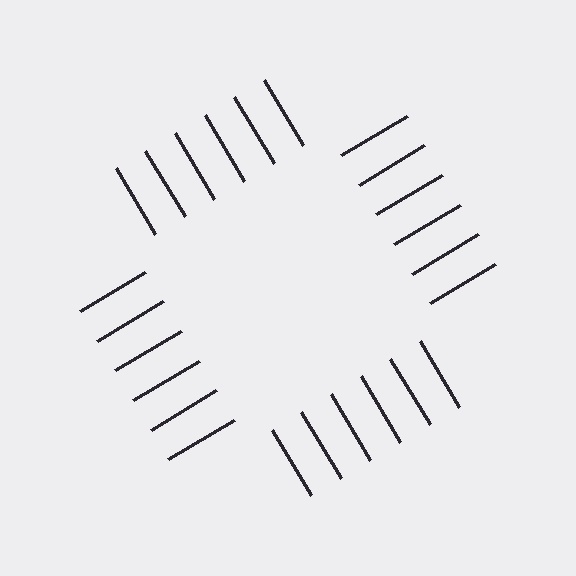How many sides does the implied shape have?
4 sides — the line-ends trace a square.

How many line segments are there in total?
24 — 6 along each of the 4 edges.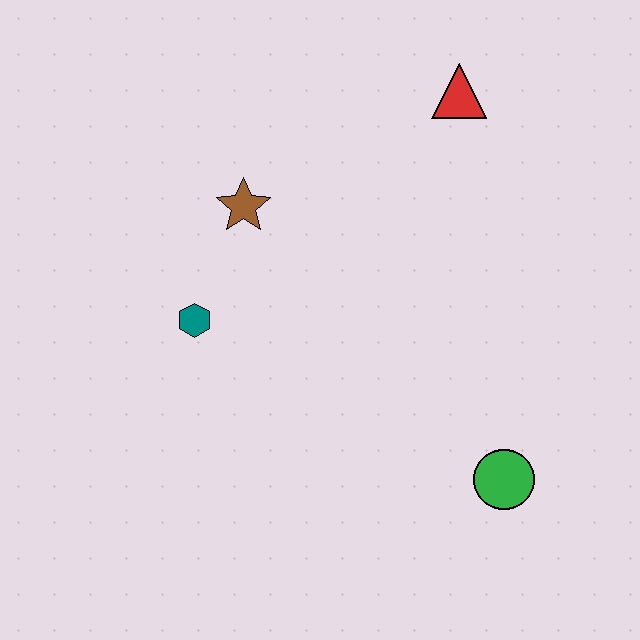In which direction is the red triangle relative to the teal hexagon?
The red triangle is to the right of the teal hexagon.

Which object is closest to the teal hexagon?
The brown star is closest to the teal hexagon.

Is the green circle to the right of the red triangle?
Yes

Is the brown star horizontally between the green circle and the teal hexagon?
Yes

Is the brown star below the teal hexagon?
No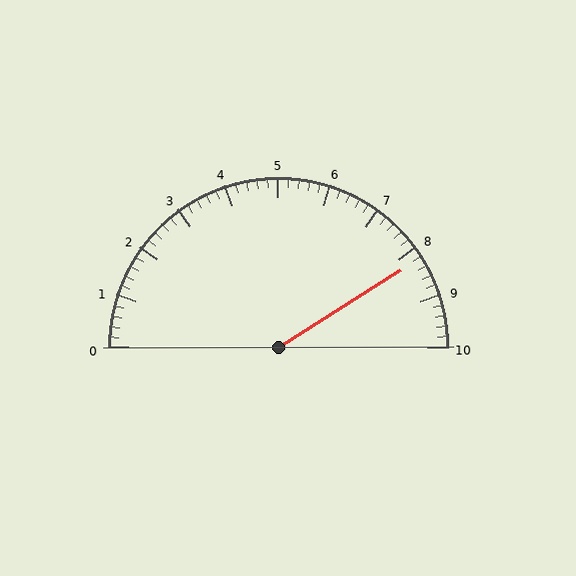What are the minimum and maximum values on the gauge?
The gauge ranges from 0 to 10.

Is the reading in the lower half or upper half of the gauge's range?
The reading is in the upper half of the range (0 to 10).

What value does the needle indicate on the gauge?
The needle indicates approximately 8.2.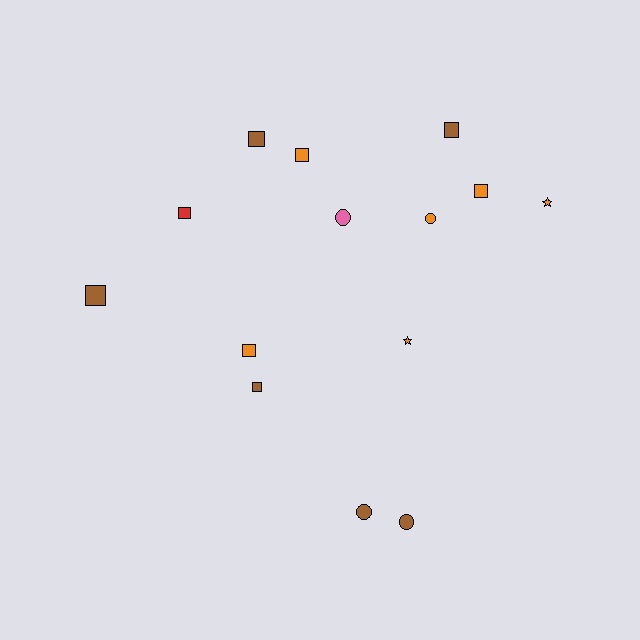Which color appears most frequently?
Orange, with 6 objects.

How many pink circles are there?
There is 1 pink circle.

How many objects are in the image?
There are 14 objects.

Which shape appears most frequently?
Square, with 8 objects.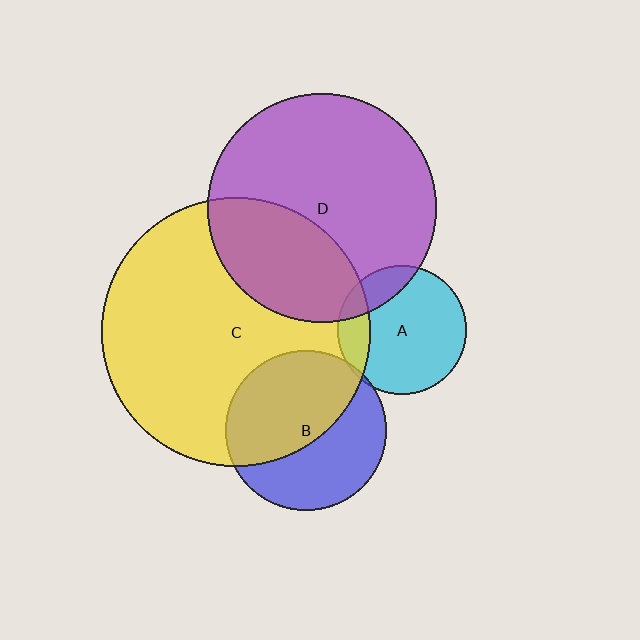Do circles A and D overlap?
Yes.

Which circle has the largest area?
Circle C (yellow).